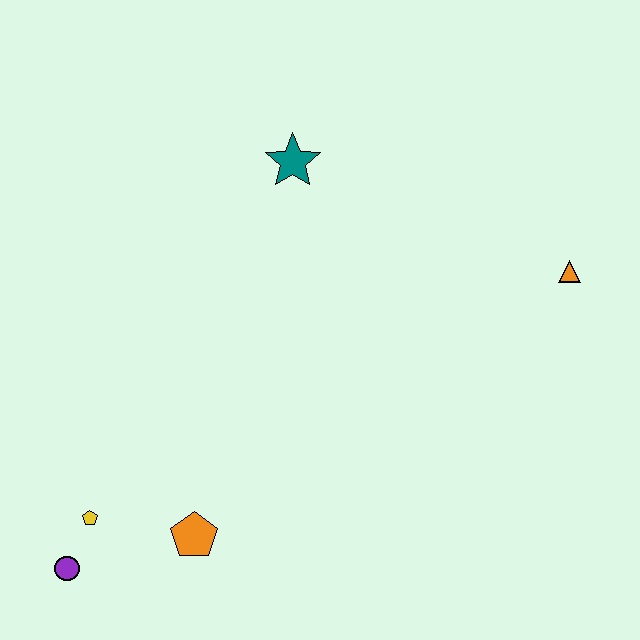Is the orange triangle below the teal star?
Yes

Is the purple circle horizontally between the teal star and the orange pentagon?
No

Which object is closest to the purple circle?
The yellow pentagon is closest to the purple circle.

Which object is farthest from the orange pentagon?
The orange triangle is farthest from the orange pentagon.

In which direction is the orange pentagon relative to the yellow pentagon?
The orange pentagon is to the right of the yellow pentagon.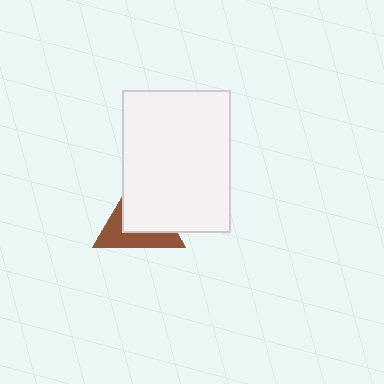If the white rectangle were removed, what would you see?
You would see the complete brown triangle.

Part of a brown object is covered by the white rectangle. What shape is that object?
It is a triangle.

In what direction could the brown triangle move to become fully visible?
The brown triangle could move toward the lower-left. That would shift it out from behind the white rectangle entirely.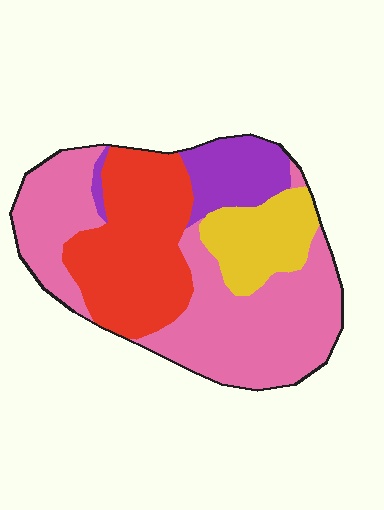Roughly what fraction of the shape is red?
Red takes up between a sixth and a third of the shape.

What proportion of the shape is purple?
Purple covers around 10% of the shape.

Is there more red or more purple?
Red.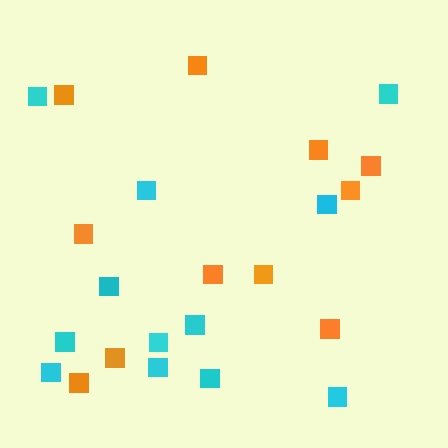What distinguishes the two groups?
There are 2 groups: one group of orange squares (11) and one group of cyan squares (12).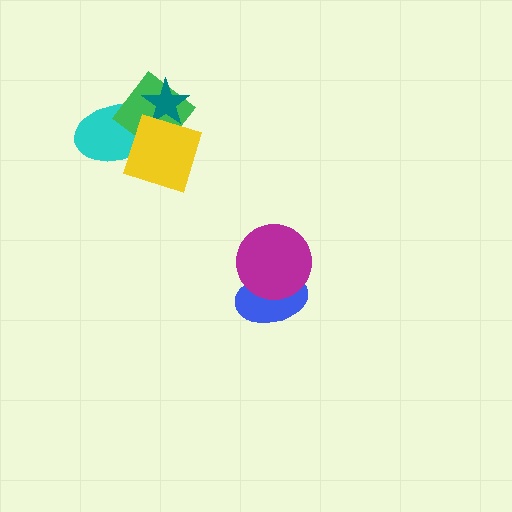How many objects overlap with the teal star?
3 objects overlap with the teal star.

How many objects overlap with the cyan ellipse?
3 objects overlap with the cyan ellipse.